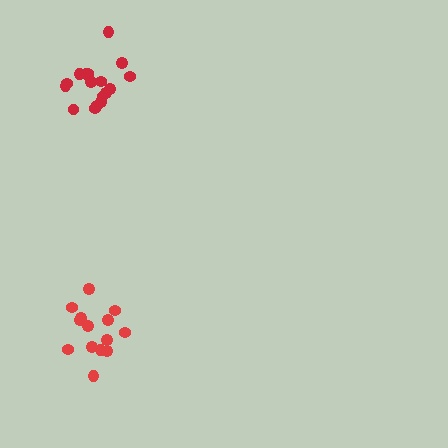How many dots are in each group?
Group 1: 14 dots, Group 2: 19 dots (33 total).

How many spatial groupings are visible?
There are 2 spatial groupings.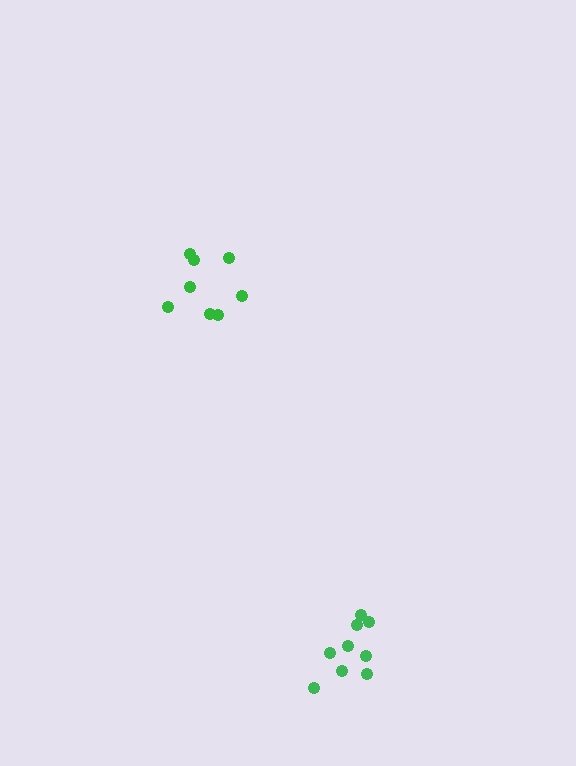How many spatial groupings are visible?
There are 2 spatial groupings.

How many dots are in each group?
Group 1: 9 dots, Group 2: 8 dots (17 total).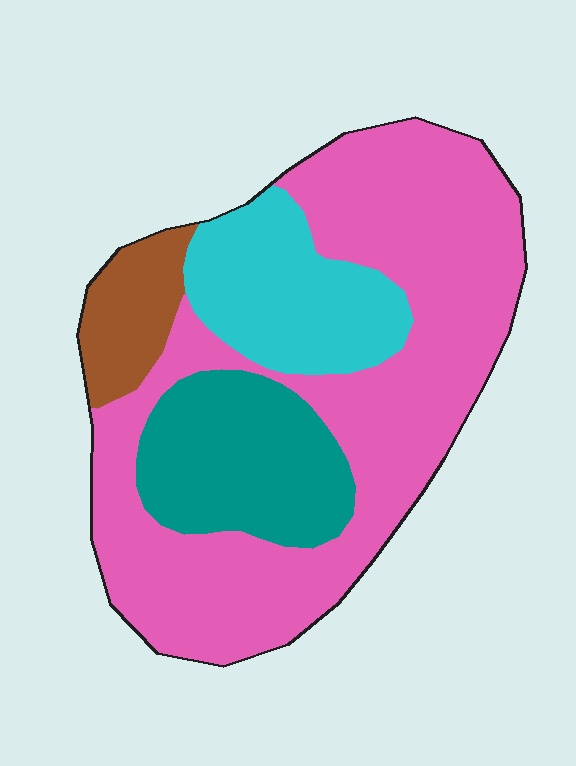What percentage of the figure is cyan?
Cyan covers roughly 15% of the figure.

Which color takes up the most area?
Pink, at roughly 60%.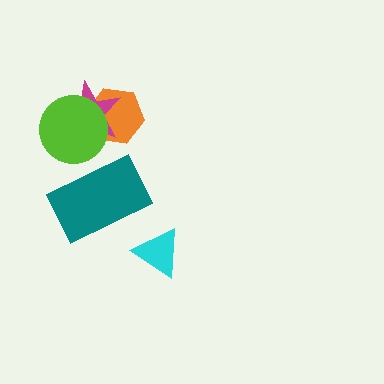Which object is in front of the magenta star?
The lime circle is in front of the magenta star.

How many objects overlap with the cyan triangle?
0 objects overlap with the cyan triangle.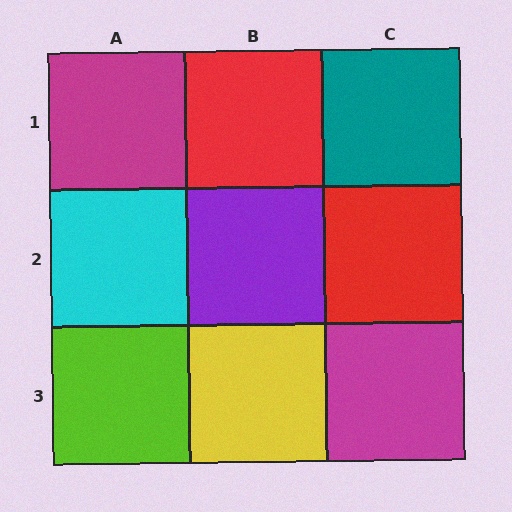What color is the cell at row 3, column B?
Yellow.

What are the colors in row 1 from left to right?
Magenta, red, teal.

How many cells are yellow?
1 cell is yellow.